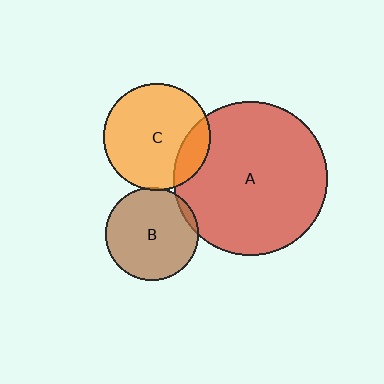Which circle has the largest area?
Circle A (red).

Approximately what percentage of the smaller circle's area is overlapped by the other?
Approximately 5%.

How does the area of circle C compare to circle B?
Approximately 1.3 times.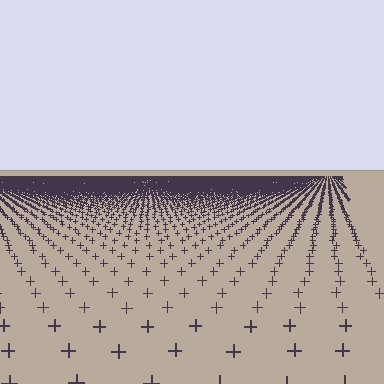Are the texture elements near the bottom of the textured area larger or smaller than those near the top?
Larger. Near the bottom, elements are closer to the viewer and appear at a bigger on-screen size.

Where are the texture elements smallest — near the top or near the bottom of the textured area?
Near the top.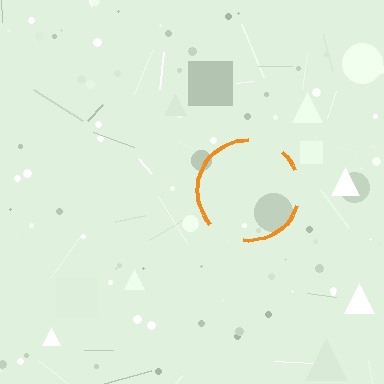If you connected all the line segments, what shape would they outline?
They would outline a circle.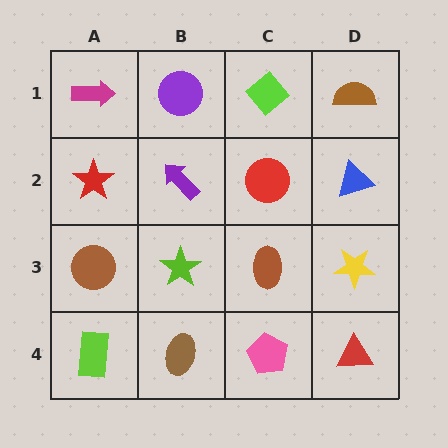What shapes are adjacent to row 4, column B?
A lime star (row 3, column B), a lime rectangle (row 4, column A), a pink pentagon (row 4, column C).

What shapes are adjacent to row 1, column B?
A purple arrow (row 2, column B), a magenta arrow (row 1, column A), a lime diamond (row 1, column C).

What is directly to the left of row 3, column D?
A brown ellipse.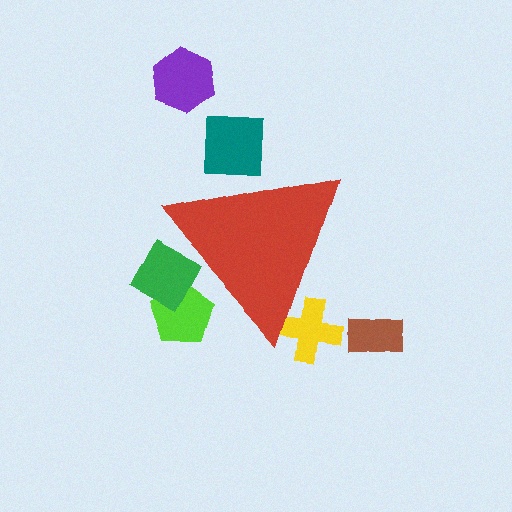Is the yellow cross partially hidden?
Yes, the yellow cross is partially hidden behind the red triangle.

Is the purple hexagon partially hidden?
No, the purple hexagon is fully visible.